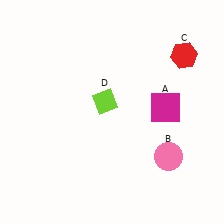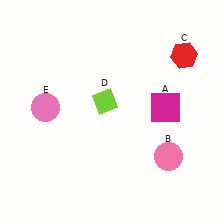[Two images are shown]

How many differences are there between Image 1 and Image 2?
There is 1 difference between the two images.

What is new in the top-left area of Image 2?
A pink circle (E) was added in the top-left area of Image 2.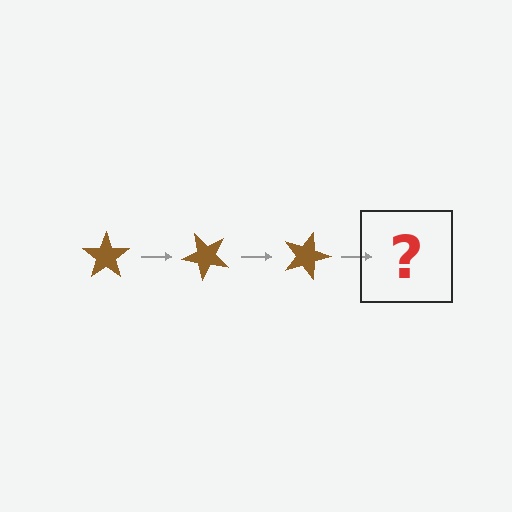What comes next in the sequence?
The next element should be a brown star rotated 135 degrees.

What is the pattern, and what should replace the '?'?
The pattern is that the star rotates 45 degrees each step. The '?' should be a brown star rotated 135 degrees.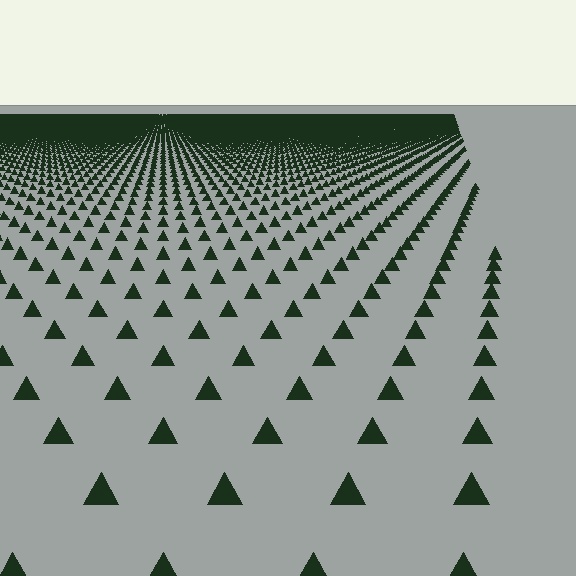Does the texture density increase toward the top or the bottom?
Density increases toward the top.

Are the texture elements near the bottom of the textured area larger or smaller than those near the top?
Larger. Near the bottom, elements are closer to the viewer and appear at a bigger on-screen size.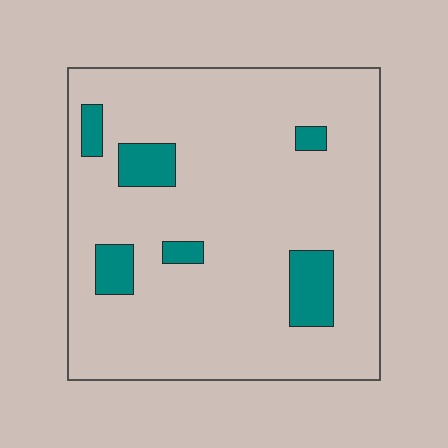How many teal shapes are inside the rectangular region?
6.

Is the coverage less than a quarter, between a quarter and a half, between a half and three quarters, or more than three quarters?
Less than a quarter.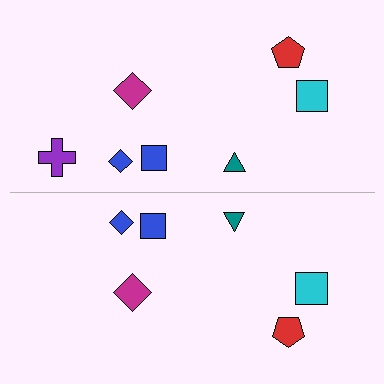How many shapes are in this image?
There are 13 shapes in this image.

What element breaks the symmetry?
A purple cross is missing from the bottom side.